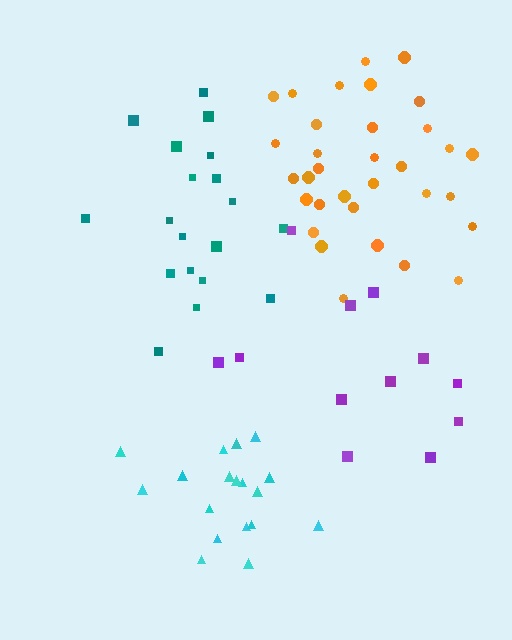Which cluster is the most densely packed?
Orange.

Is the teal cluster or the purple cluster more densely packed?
Teal.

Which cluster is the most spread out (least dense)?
Purple.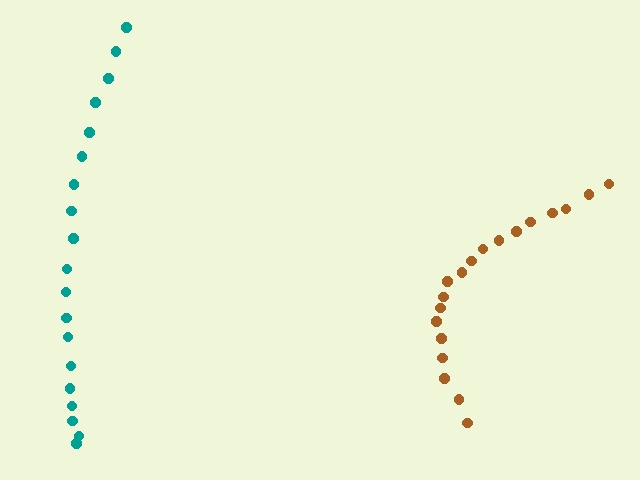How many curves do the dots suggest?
There are 2 distinct paths.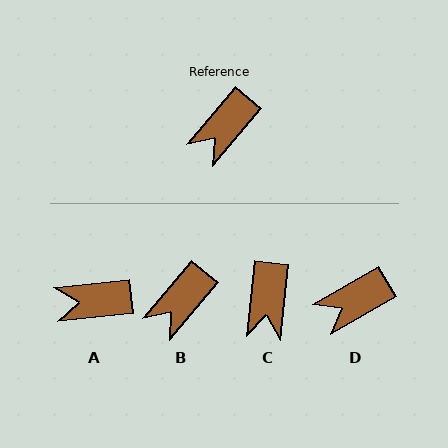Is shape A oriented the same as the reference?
No, it is off by about 44 degrees.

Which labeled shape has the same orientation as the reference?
B.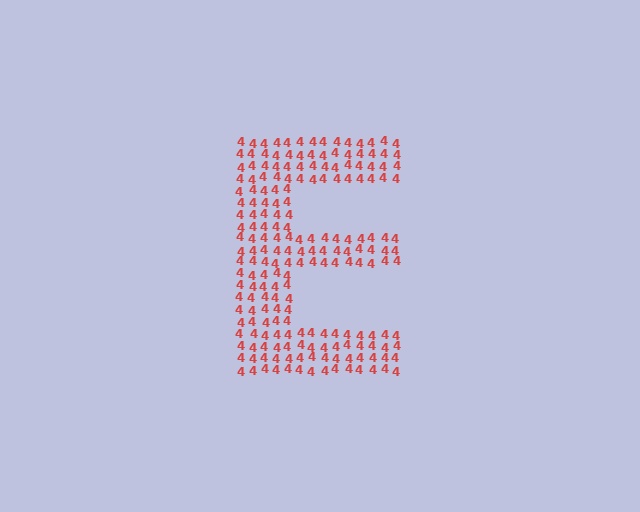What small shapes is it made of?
It is made of small digit 4's.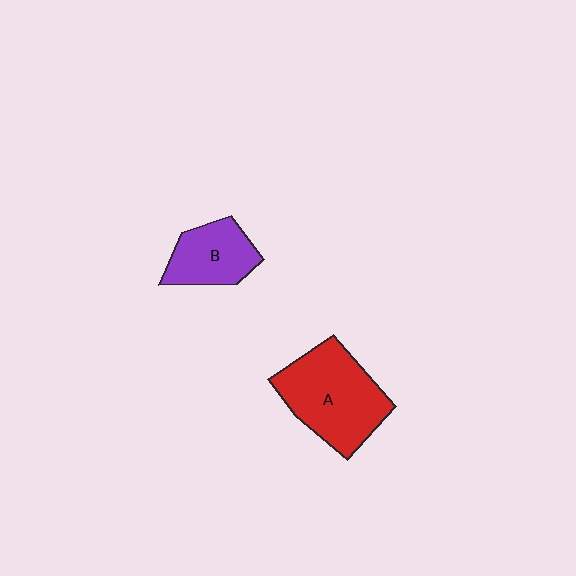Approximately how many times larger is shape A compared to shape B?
Approximately 1.7 times.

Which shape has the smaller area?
Shape B (purple).